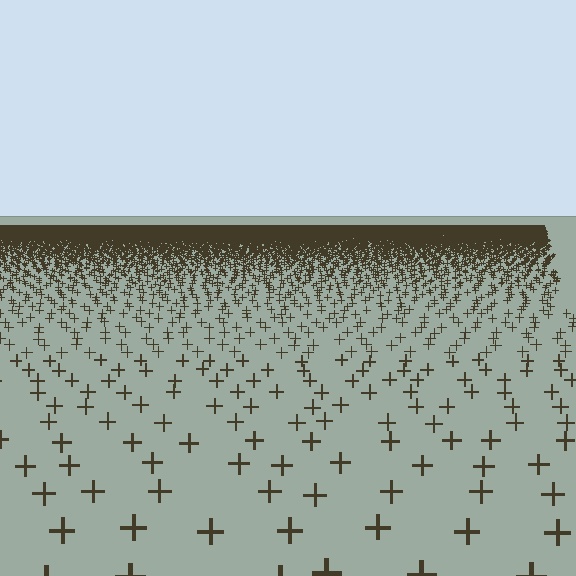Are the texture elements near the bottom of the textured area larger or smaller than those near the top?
Larger. Near the bottom, elements are closer to the viewer and appear at a bigger on-screen size.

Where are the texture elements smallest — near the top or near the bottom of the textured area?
Near the top.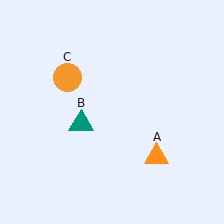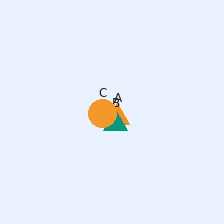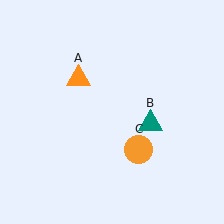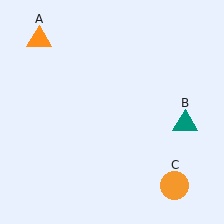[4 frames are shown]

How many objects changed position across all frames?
3 objects changed position: orange triangle (object A), teal triangle (object B), orange circle (object C).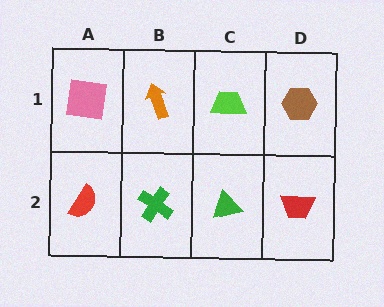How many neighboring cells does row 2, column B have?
3.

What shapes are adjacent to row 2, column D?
A brown hexagon (row 1, column D), a green triangle (row 2, column C).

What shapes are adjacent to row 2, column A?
A pink square (row 1, column A), a green cross (row 2, column B).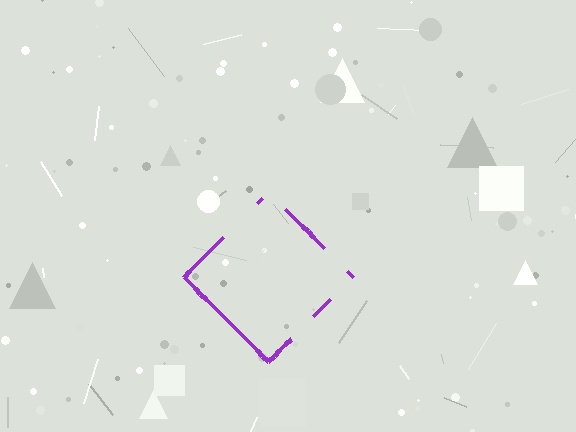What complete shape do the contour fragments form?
The contour fragments form a diamond.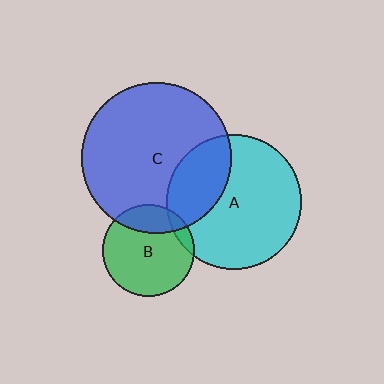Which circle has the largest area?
Circle C (blue).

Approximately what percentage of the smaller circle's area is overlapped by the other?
Approximately 20%.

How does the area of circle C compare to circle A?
Approximately 1.2 times.